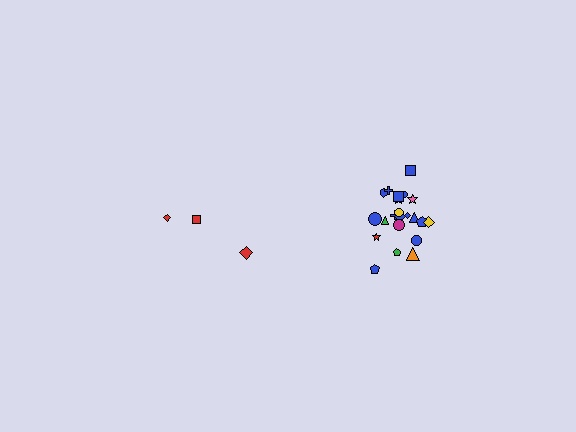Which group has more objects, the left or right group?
The right group.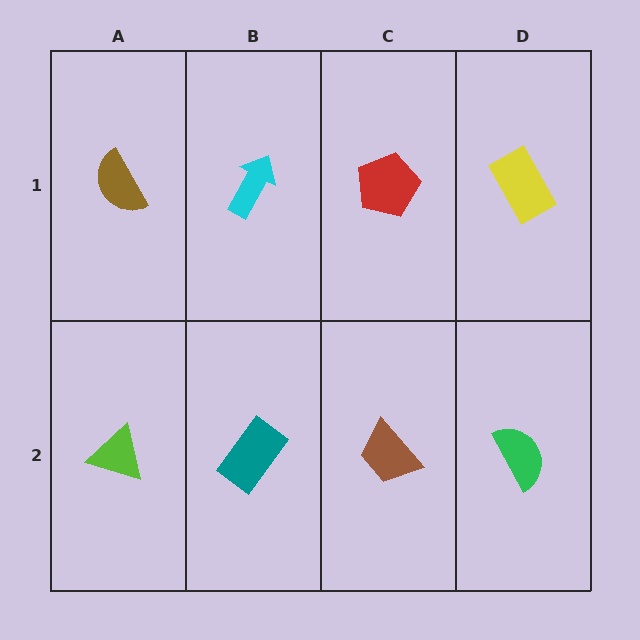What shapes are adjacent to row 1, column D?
A green semicircle (row 2, column D), a red pentagon (row 1, column C).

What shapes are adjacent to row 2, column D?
A yellow rectangle (row 1, column D), a brown trapezoid (row 2, column C).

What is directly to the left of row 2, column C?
A teal rectangle.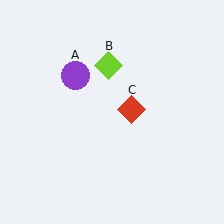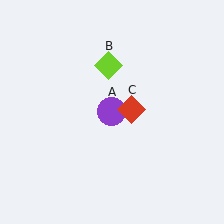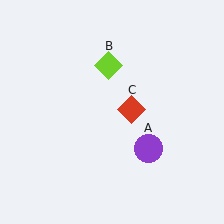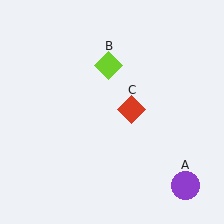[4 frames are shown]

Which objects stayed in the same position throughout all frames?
Lime diamond (object B) and red diamond (object C) remained stationary.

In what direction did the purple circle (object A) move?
The purple circle (object A) moved down and to the right.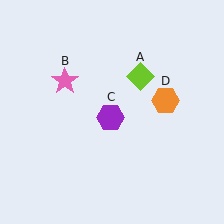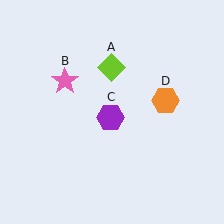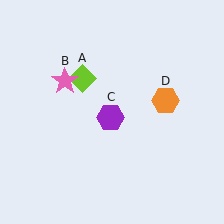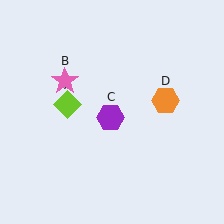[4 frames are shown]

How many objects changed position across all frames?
1 object changed position: lime diamond (object A).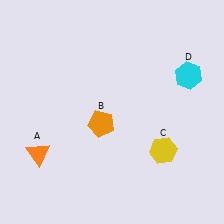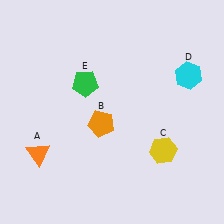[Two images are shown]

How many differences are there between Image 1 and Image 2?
There is 1 difference between the two images.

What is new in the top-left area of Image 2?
A green pentagon (E) was added in the top-left area of Image 2.